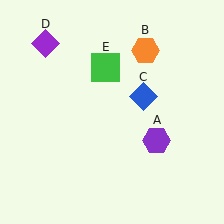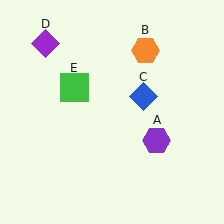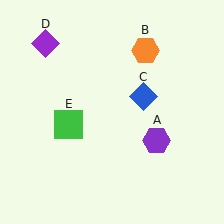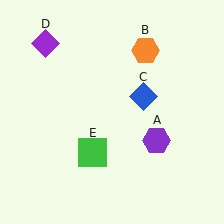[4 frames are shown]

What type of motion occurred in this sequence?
The green square (object E) rotated counterclockwise around the center of the scene.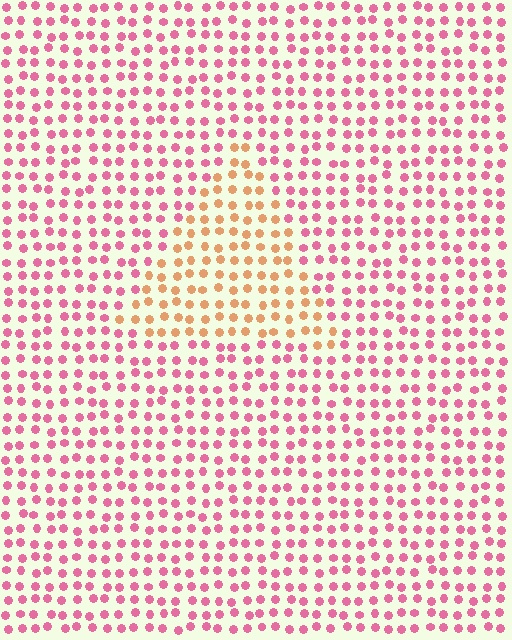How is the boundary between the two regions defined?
The boundary is defined purely by a slight shift in hue (about 51 degrees). Spacing, size, and orientation are identical on both sides.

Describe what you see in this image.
The image is filled with small pink elements in a uniform arrangement. A triangle-shaped region is visible where the elements are tinted to a slightly different hue, forming a subtle color boundary.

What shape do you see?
I see a triangle.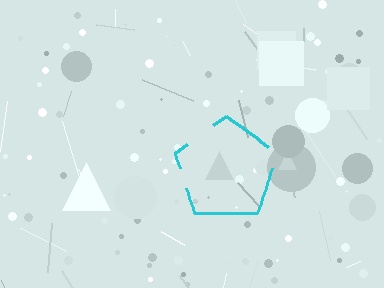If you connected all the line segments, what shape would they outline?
They would outline a pentagon.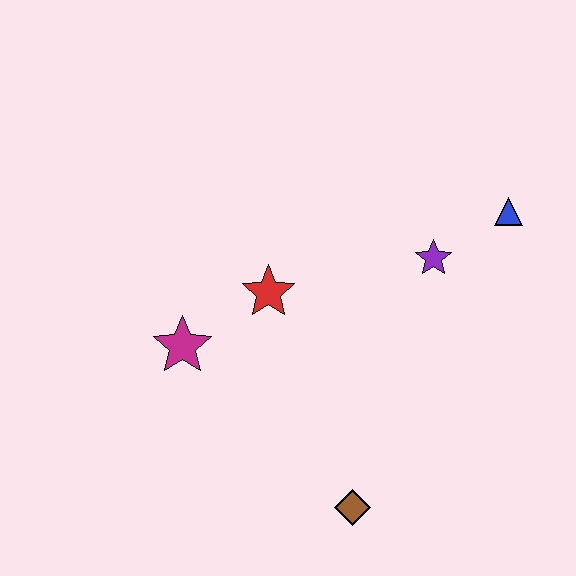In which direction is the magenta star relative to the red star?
The magenta star is to the left of the red star.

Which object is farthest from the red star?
The blue triangle is farthest from the red star.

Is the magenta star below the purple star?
Yes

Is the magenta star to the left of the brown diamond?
Yes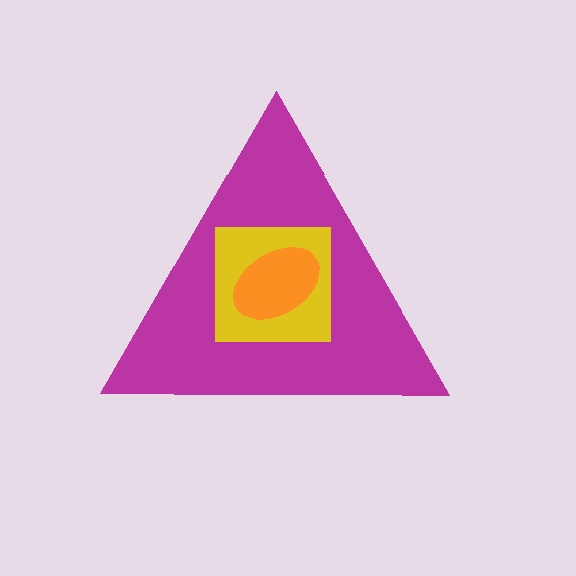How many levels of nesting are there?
3.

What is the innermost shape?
The orange ellipse.